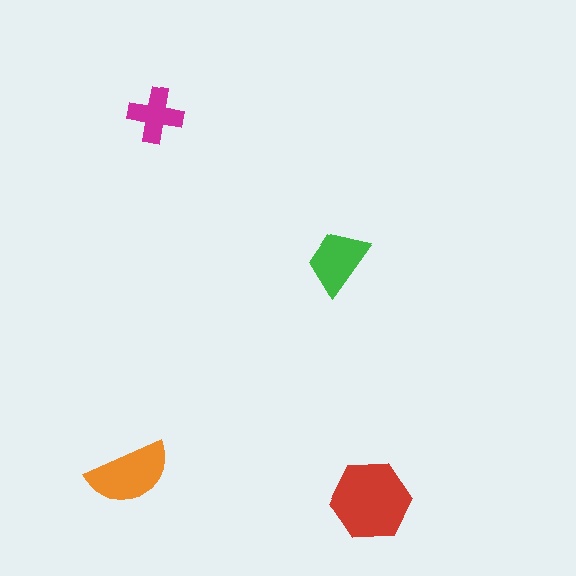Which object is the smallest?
The magenta cross.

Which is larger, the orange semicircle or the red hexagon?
The red hexagon.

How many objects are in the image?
There are 4 objects in the image.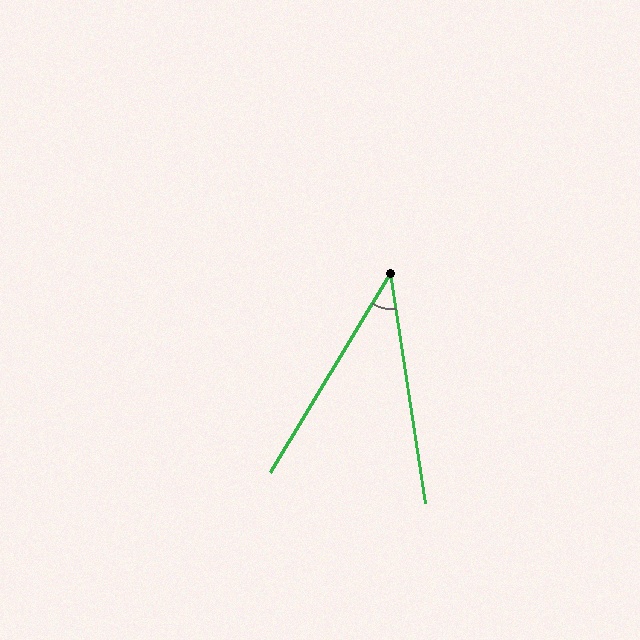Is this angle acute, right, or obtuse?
It is acute.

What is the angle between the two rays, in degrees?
Approximately 40 degrees.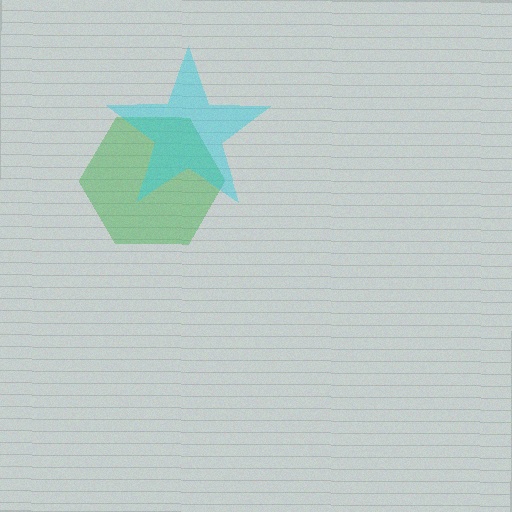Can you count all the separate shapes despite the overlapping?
Yes, there are 2 separate shapes.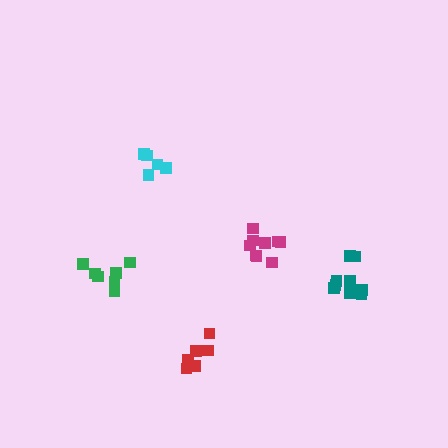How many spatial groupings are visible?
There are 5 spatial groupings.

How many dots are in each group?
Group 1: 9 dots, Group 2: 5 dots, Group 3: 6 dots, Group 4: 11 dots, Group 5: 7 dots (38 total).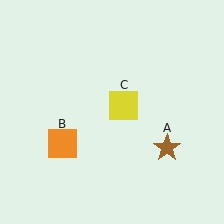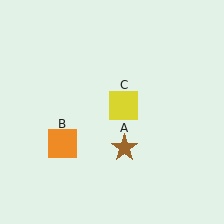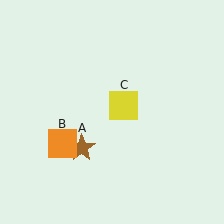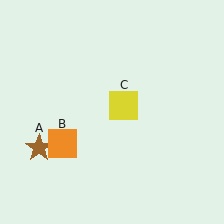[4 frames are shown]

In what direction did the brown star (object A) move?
The brown star (object A) moved left.